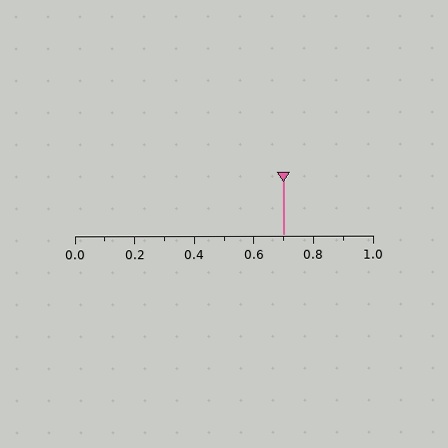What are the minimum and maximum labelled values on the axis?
The axis runs from 0.0 to 1.0.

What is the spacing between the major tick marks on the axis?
The major ticks are spaced 0.2 apart.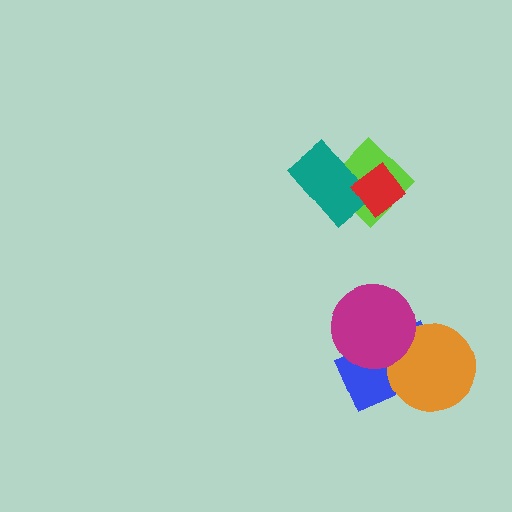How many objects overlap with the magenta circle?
2 objects overlap with the magenta circle.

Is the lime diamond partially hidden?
Yes, it is partially covered by another shape.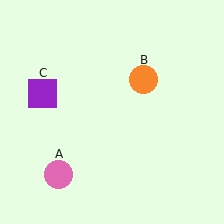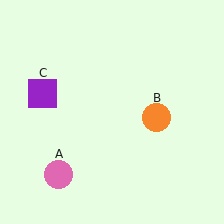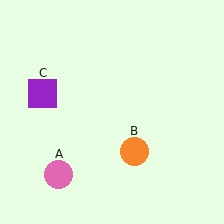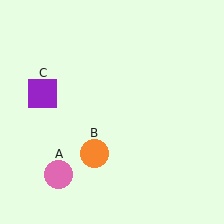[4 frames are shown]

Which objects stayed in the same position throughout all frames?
Pink circle (object A) and purple square (object C) remained stationary.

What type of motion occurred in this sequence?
The orange circle (object B) rotated clockwise around the center of the scene.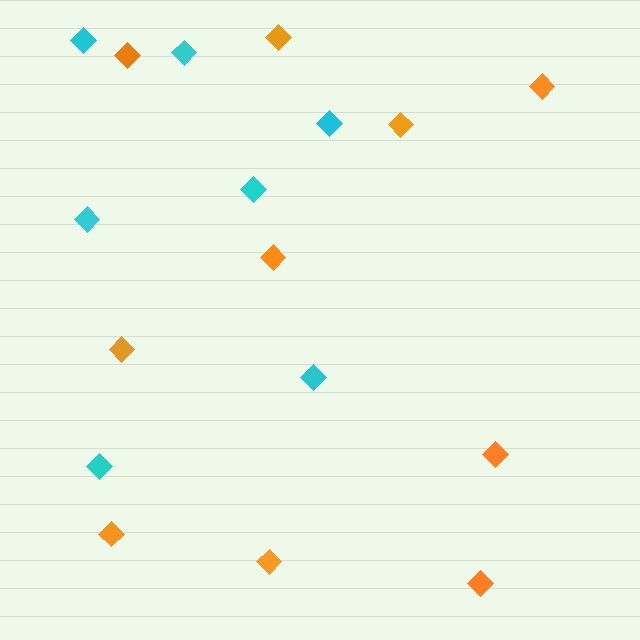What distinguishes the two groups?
There are 2 groups: one group of orange diamonds (10) and one group of cyan diamonds (7).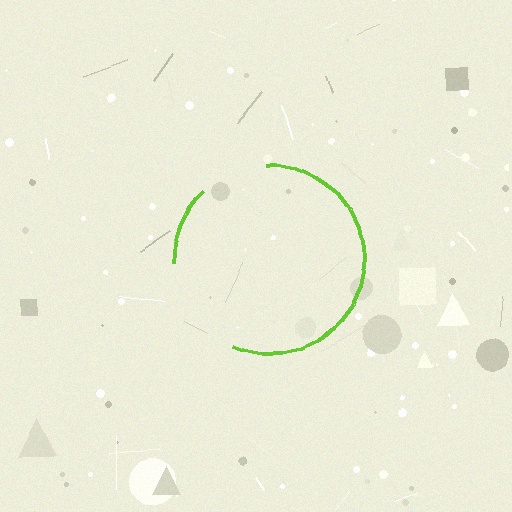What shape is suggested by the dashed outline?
The dashed outline suggests a circle.